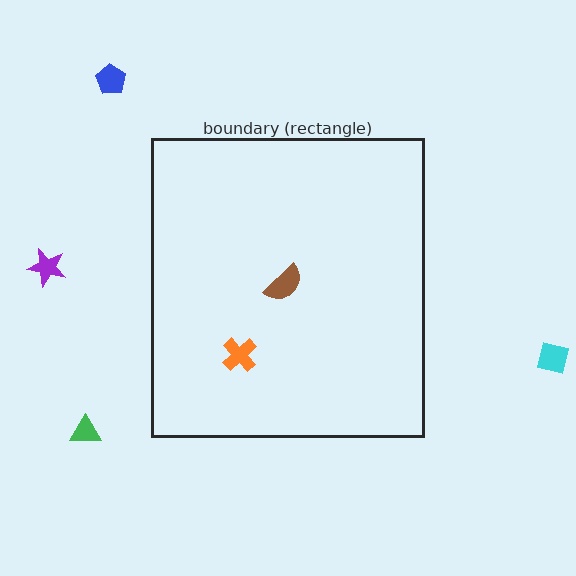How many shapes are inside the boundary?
2 inside, 4 outside.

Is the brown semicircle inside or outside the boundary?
Inside.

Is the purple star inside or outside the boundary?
Outside.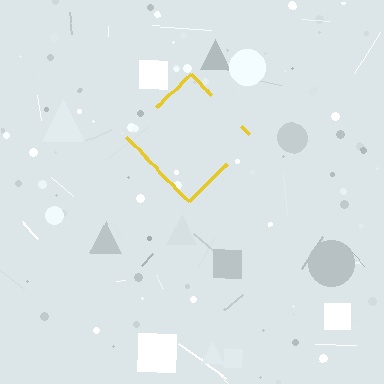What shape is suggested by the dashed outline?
The dashed outline suggests a diamond.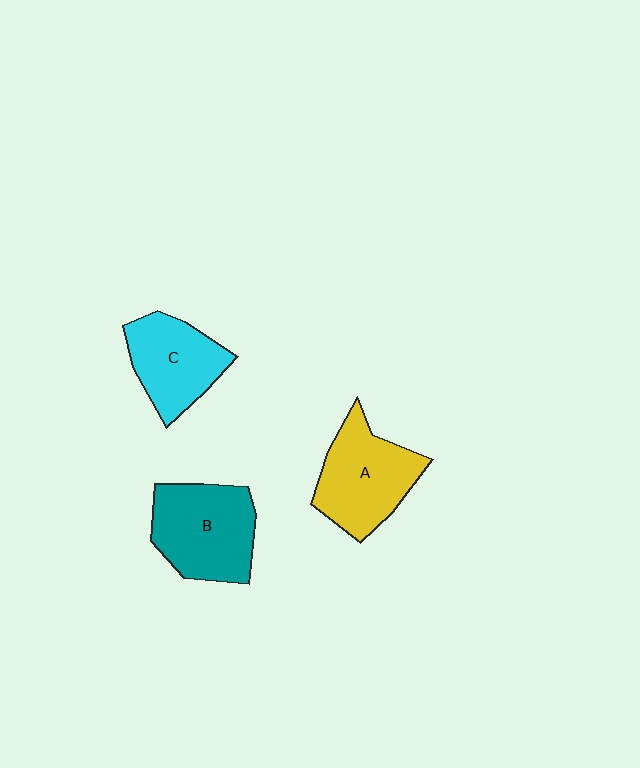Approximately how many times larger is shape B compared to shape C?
Approximately 1.2 times.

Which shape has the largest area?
Shape B (teal).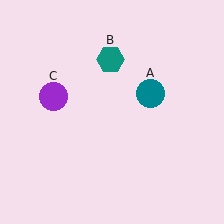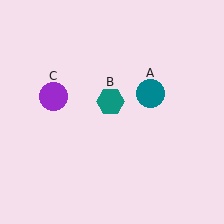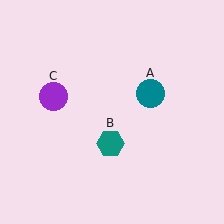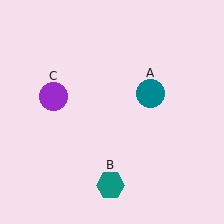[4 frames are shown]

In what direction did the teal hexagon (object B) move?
The teal hexagon (object B) moved down.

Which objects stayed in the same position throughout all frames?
Teal circle (object A) and purple circle (object C) remained stationary.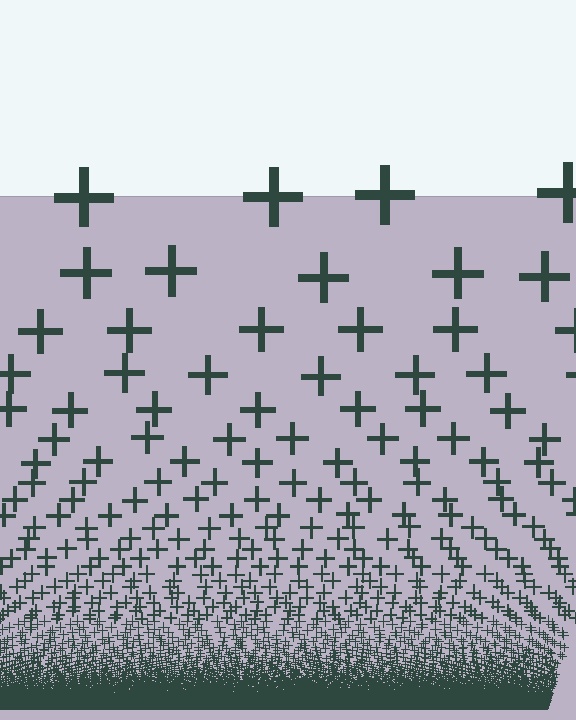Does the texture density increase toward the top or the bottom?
Density increases toward the bottom.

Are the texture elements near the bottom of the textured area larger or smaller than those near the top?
Smaller. The gradient is inverted — elements near the bottom are smaller and denser.